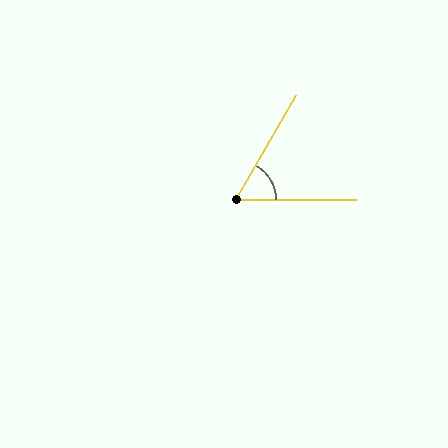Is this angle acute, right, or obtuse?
It is acute.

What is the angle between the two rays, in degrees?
Approximately 60 degrees.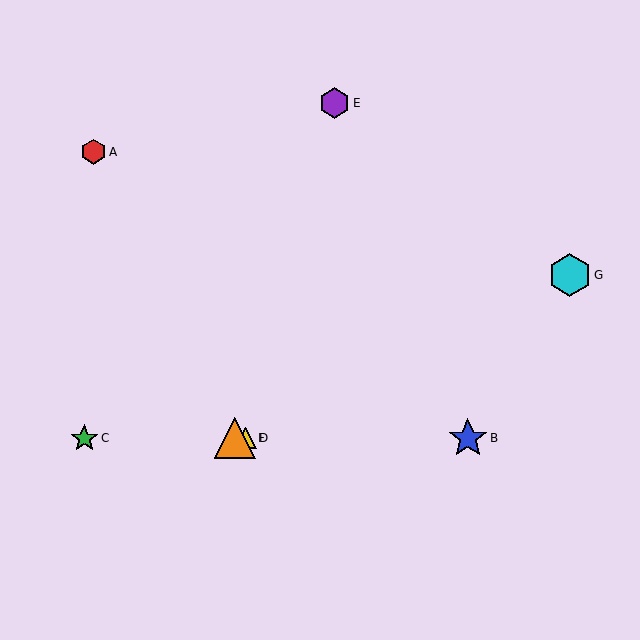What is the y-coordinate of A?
Object A is at y≈152.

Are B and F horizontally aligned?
Yes, both are at y≈438.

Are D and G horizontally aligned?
No, D is at y≈438 and G is at y≈275.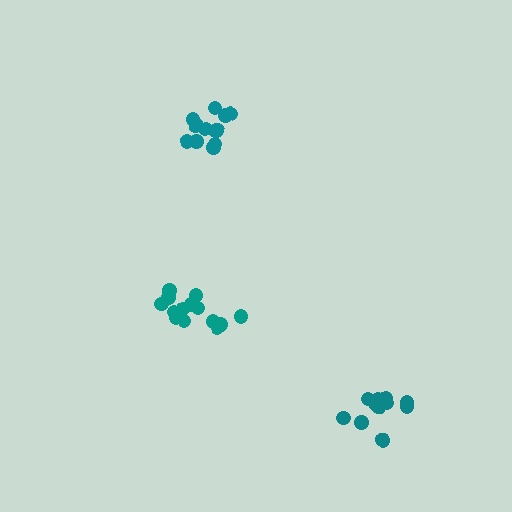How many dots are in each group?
Group 1: 12 dots, Group 2: 13 dots, Group 3: 15 dots (40 total).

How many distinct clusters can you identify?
There are 3 distinct clusters.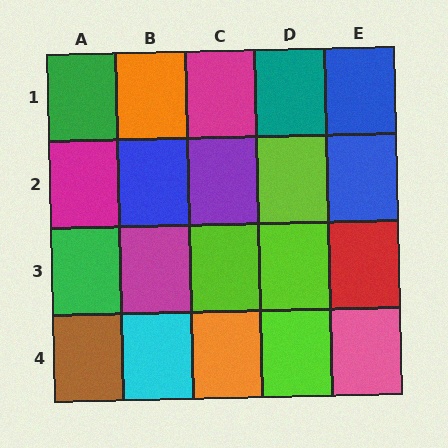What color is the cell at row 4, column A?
Brown.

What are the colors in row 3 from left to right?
Green, magenta, lime, lime, red.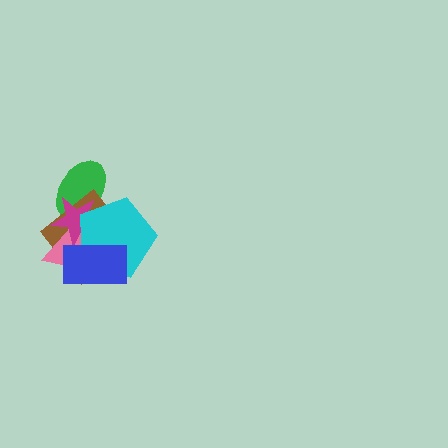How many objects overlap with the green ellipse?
3 objects overlap with the green ellipse.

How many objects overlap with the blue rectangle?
4 objects overlap with the blue rectangle.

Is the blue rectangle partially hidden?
No, no other shape covers it.